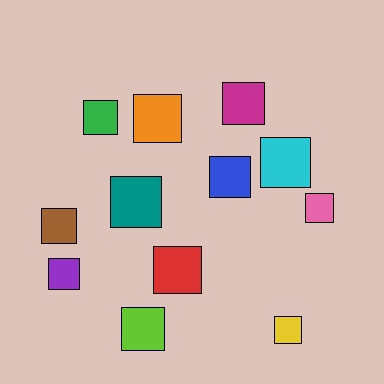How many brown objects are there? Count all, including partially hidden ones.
There is 1 brown object.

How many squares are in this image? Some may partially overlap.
There are 12 squares.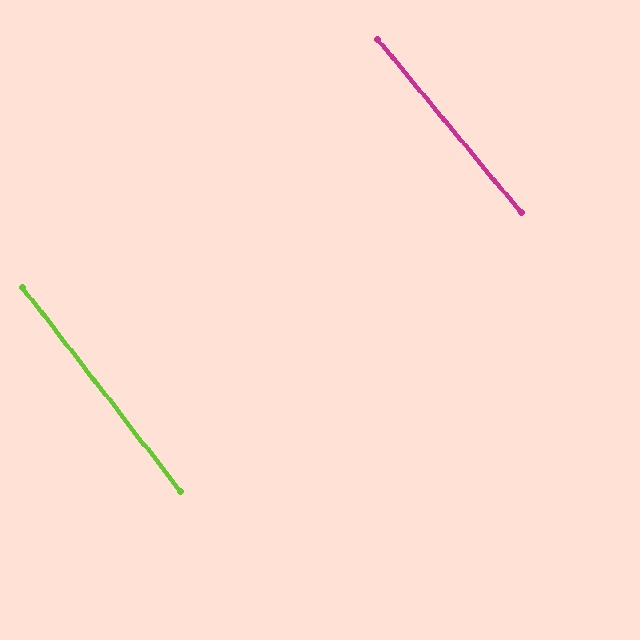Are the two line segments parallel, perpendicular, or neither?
Parallel — their directions differ by only 1.7°.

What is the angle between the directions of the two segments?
Approximately 2 degrees.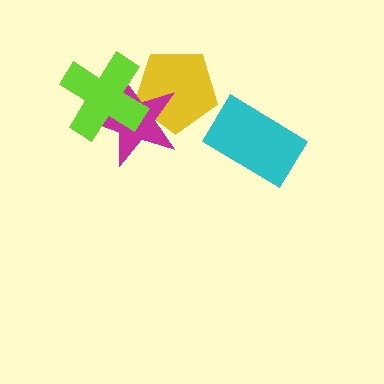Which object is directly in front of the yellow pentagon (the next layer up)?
The magenta star is directly in front of the yellow pentagon.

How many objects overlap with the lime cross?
2 objects overlap with the lime cross.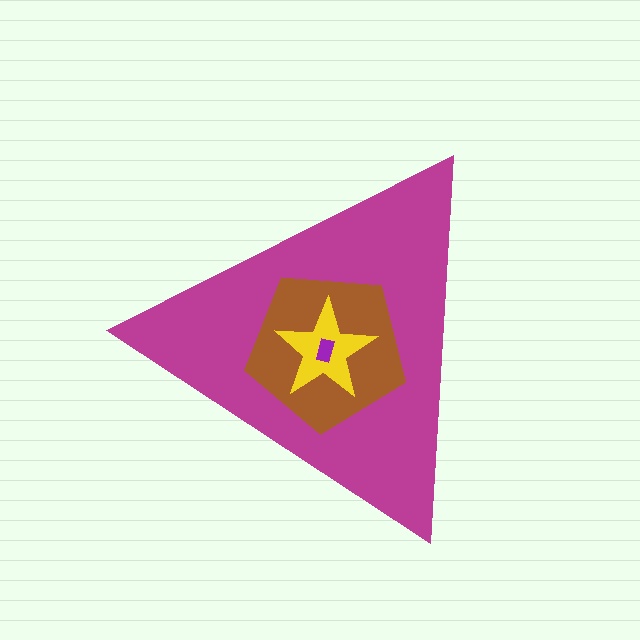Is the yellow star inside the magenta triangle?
Yes.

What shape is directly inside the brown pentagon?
The yellow star.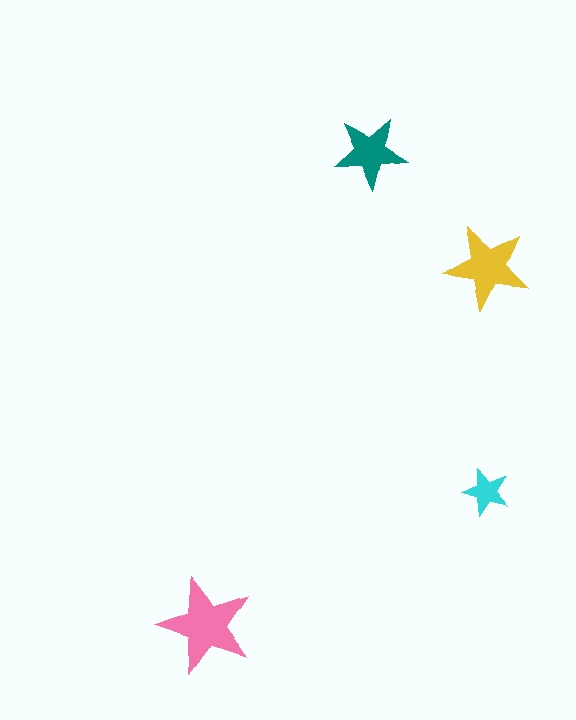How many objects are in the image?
There are 4 objects in the image.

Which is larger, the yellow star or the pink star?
The pink one.